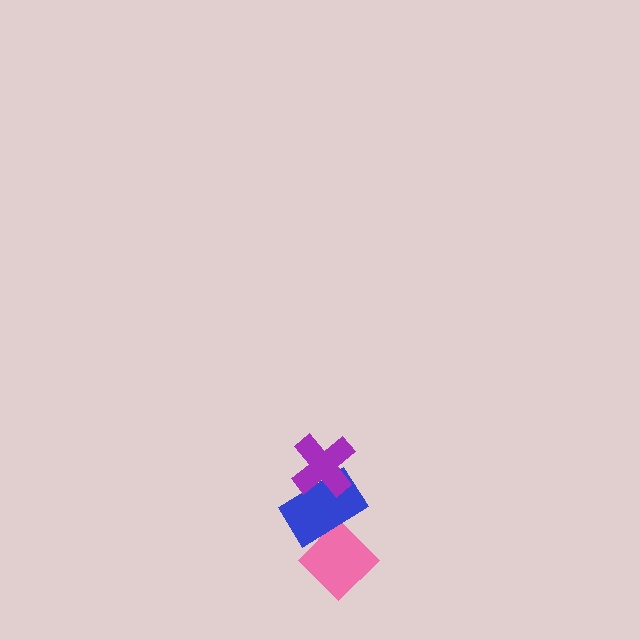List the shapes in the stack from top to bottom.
From top to bottom: the purple cross, the blue rectangle, the pink diamond.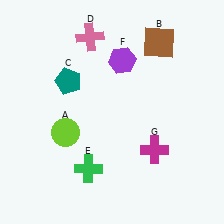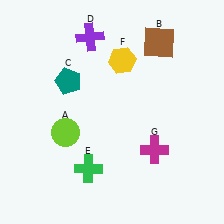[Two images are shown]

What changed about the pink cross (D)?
In Image 1, D is pink. In Image 2, it changed to purple.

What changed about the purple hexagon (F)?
In Image 1, F is purple. In Image 2, it changed to yellow.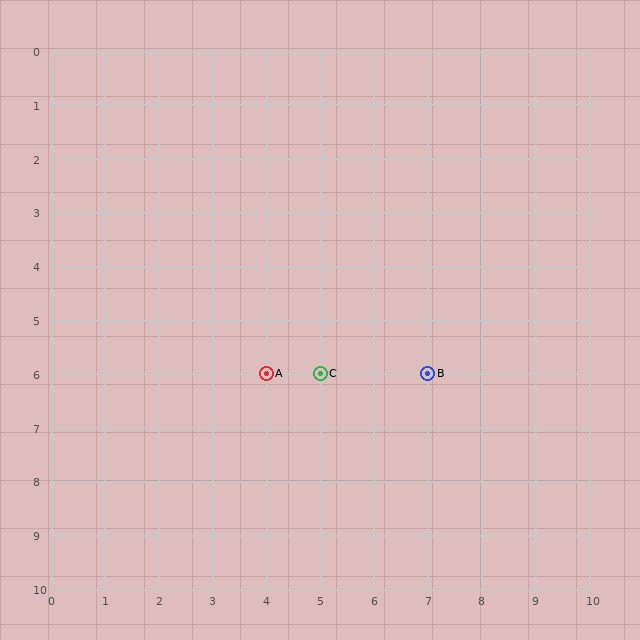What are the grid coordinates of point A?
Point A is at grid coordinates (4, 6).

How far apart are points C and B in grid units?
Points C and B are 2 columns apart.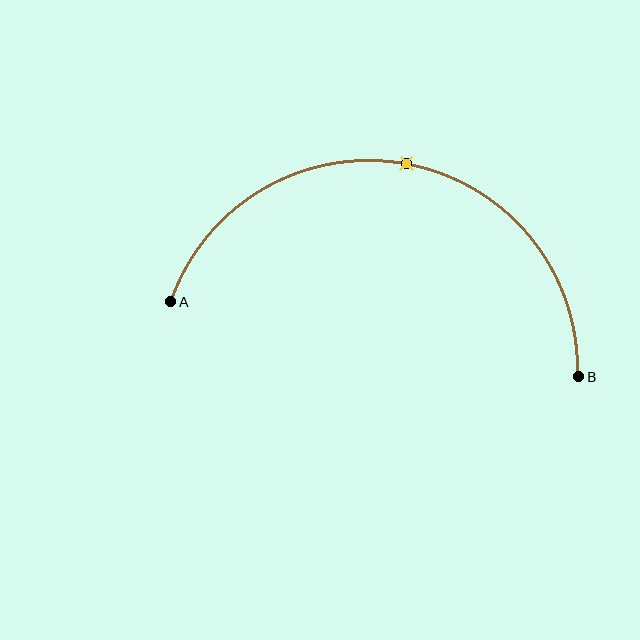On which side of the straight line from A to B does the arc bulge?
The arc bulges above the straight line connecting A and B.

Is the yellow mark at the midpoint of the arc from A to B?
Yes. The yellow mark lies on the arc at equal arc-length from both A and B — it is the arc midpoint.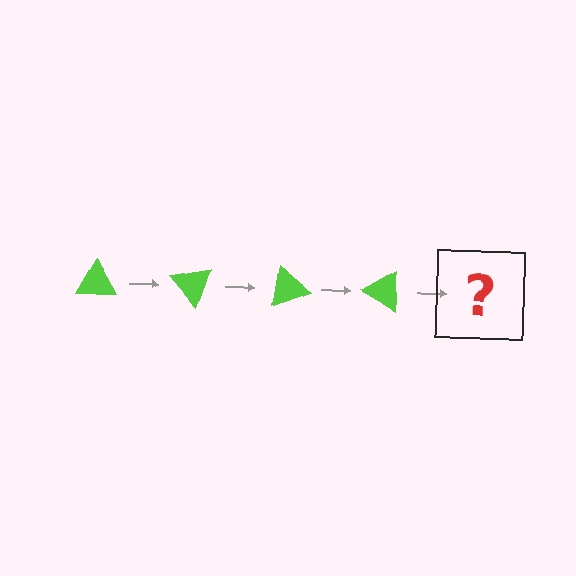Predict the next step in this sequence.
The next step is a lime triangle rotated 200 degrees.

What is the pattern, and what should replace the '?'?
The pattern is that the triangle rotates 50 degrees each step. The '?' should be a lime triangle rotated 200 degrees.